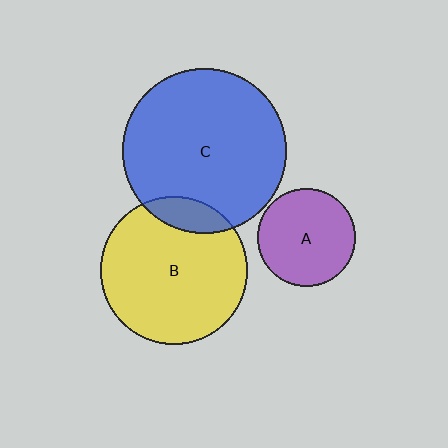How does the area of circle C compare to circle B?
Approximately 1.3 times.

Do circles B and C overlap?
Yes.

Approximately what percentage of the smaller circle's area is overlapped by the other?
Approximately 10%.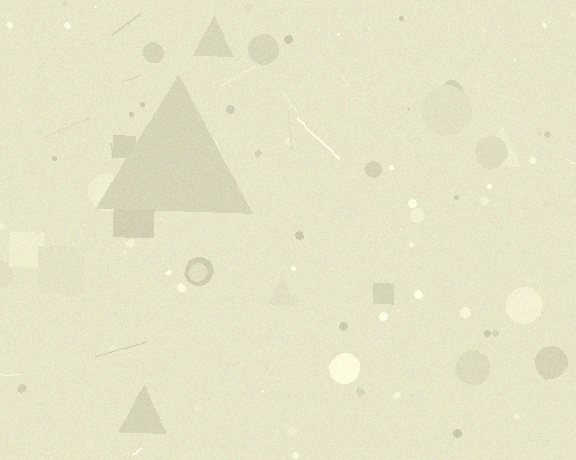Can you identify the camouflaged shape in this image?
The camouflaged shape is a triangle.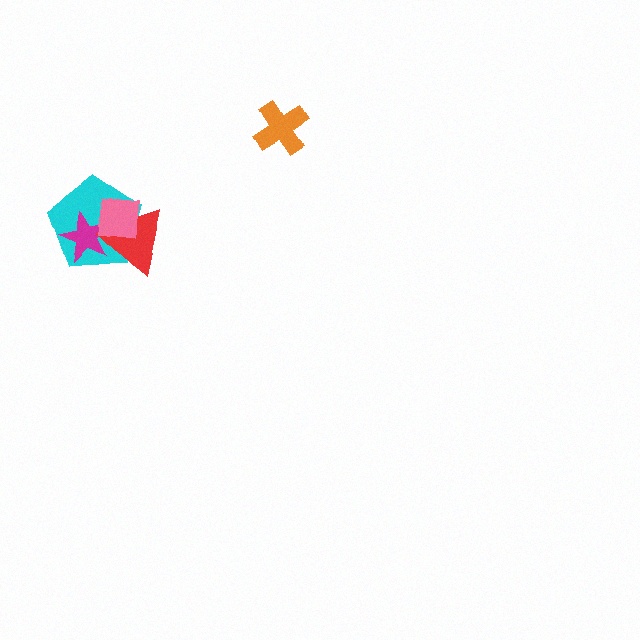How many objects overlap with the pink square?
3 objects overlap with the pink square.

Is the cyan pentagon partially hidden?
Yes, it is partially covered by another shape.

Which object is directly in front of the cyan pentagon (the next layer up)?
The magenta star is directly in front of the cyan pentagon.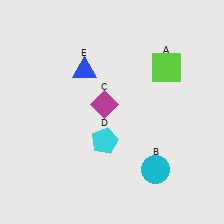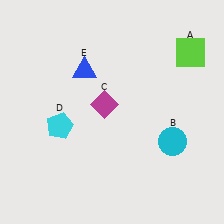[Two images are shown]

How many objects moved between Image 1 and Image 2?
3 objects moved between the two images.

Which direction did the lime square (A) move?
The lime square (A) moved right.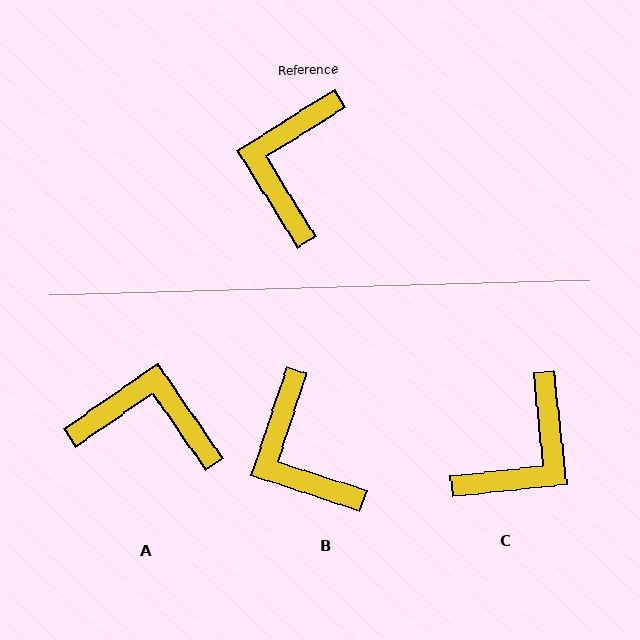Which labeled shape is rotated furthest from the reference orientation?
C, about 154 degrees away.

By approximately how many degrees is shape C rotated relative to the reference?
Approximately 154 degrees counter-clockwise.